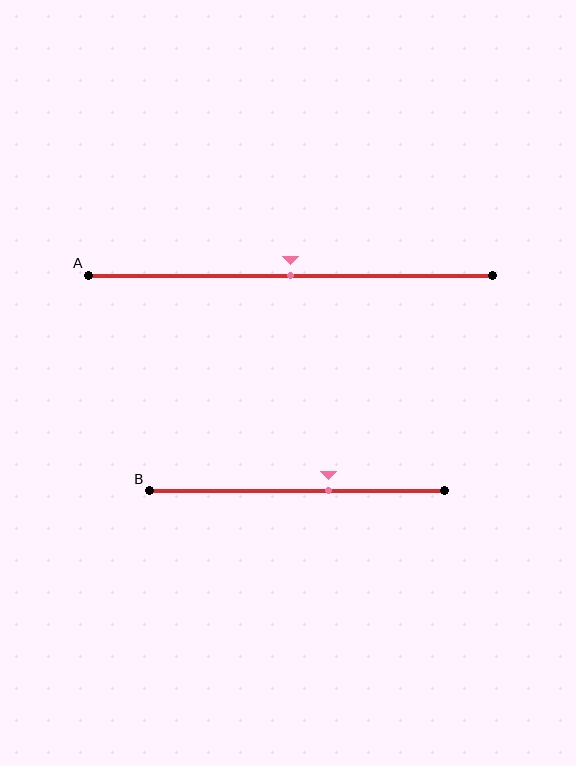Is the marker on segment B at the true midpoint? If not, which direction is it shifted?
No, the marker on segment B is shifted to the right by about 11% of the segment length.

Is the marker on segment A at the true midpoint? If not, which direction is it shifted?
Yes, the marker on segment A is at the true midpoint.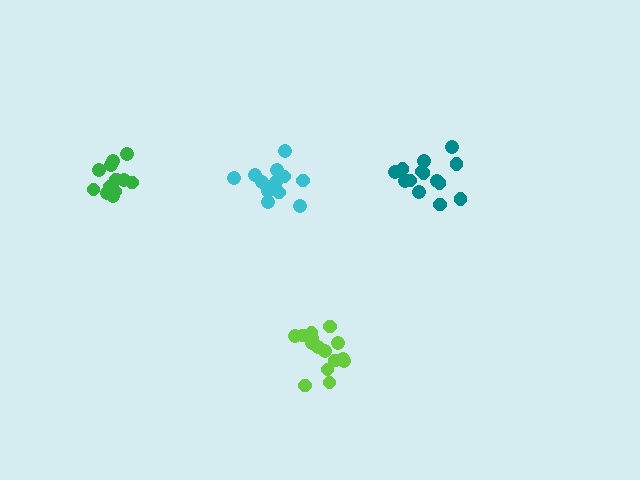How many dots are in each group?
Group 1: 12 dots, Group 2: 12 dots, Group 3: 14 dots, Group 4: 15 dots (53 total).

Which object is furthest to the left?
The green cluster is leftmost.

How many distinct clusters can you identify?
There are 4 distinct clusters.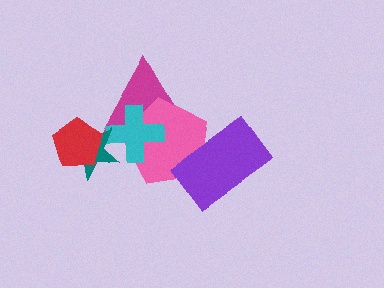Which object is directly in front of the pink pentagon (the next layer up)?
The purple rectangle is directly in front of the pink pentagon.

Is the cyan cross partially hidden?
Yes, it is partially covered by another shape.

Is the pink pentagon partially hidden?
Yes, it is partially covered by another shape.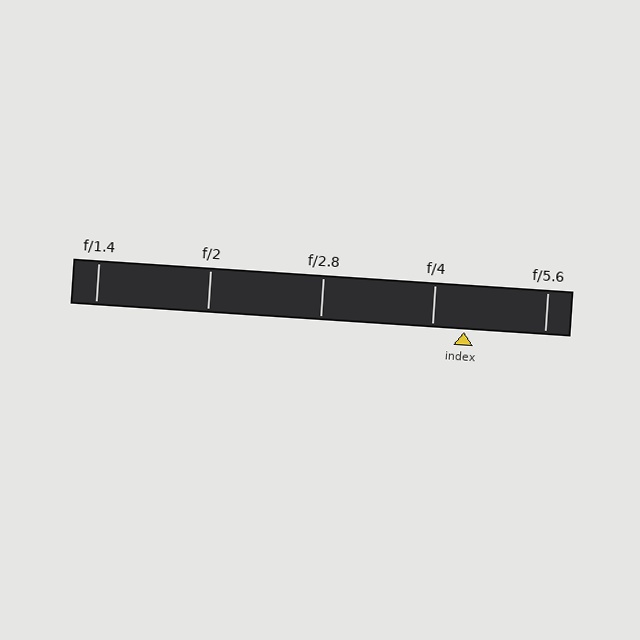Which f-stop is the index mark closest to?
The index mark is closest to f/4.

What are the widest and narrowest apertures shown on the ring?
The widest aperture shown is f/1.4 and the narrowest is f/5.6.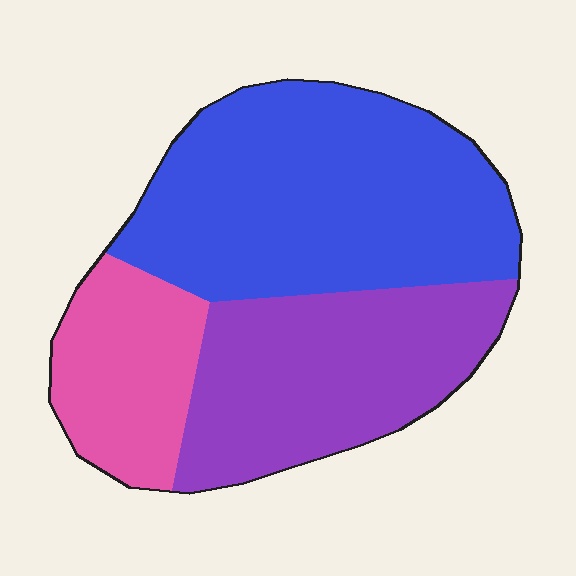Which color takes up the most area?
Blue, at roughly 50%.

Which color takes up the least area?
Pink, at roughly 20%.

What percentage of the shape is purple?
Purple covers 33% of the shape.